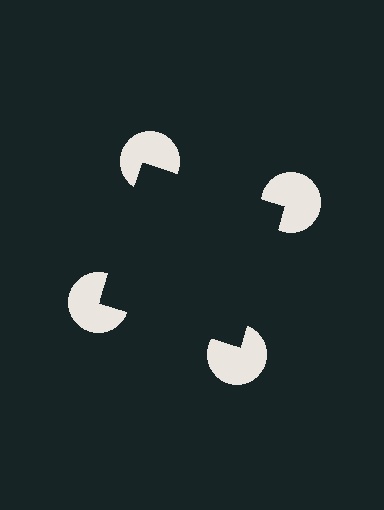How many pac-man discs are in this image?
There are 4 — one at each vertex of the illusory square.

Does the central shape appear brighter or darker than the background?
It typically appears slightly darker than the background, even though no actual brightness change is drawn.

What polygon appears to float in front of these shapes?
An illusory square — its edges are inferred from the aligned wedge cuts in the pac-man discs, not physically drawn.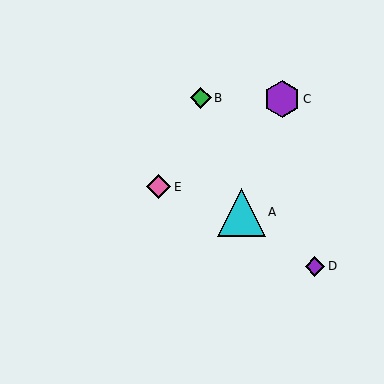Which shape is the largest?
The cyan triangle (labeled A) is the largest.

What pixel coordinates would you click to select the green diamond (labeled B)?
Click at (201, 98) to select the green diamond B.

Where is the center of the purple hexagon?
The center of the purple hexagon is at (282, 99).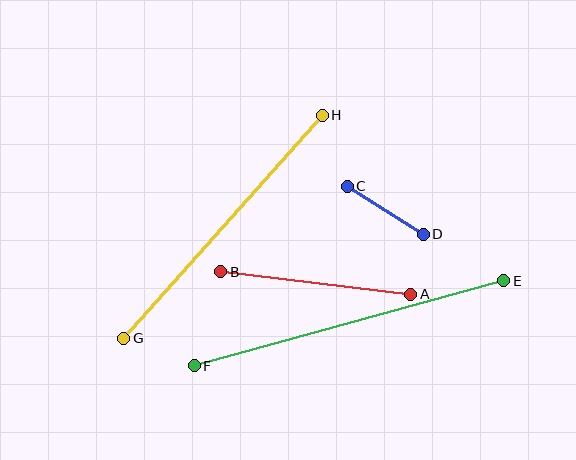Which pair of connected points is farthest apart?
Points E and F are farthest apart.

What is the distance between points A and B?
The distance is approximately 192 pixels.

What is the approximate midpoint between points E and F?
The midpoint is at approximately (349, 323) pixels.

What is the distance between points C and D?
The distance is approximately 90 pixels.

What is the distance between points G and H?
The distance is approximately 299 pixels.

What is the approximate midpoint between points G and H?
The midpoint is at approximately (223, 227) pixels.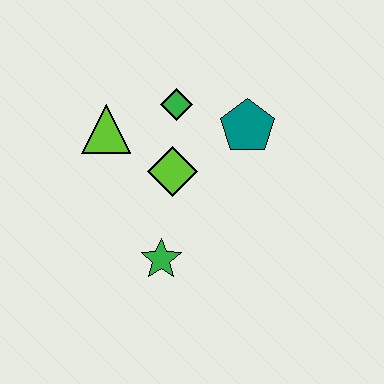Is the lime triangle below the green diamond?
Yes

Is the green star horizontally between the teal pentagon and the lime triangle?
Yes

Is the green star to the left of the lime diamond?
Yes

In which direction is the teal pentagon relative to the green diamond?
The teal pentagon is to the right of the green diamond.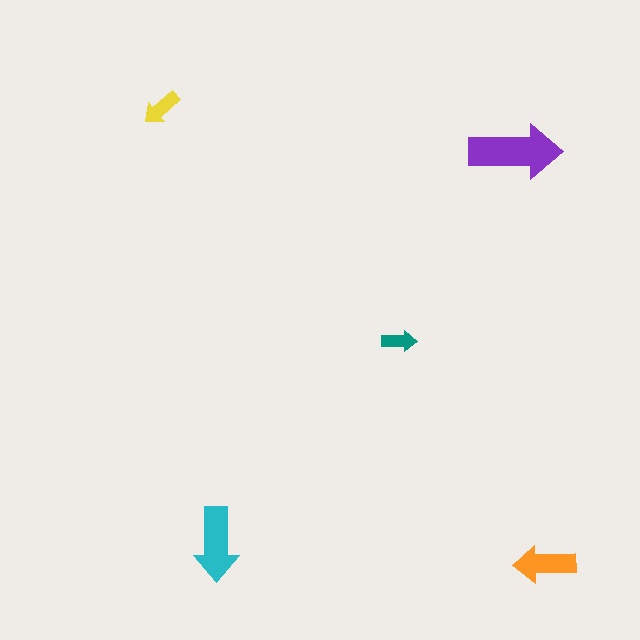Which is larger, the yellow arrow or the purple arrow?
The purple one.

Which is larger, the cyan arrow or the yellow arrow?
The cyan one.